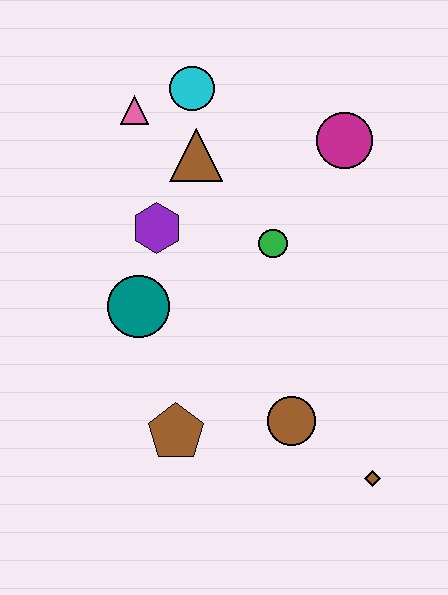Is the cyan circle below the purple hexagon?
No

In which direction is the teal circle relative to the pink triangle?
The teal circle is below the pink triangle.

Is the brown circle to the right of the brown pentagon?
Yes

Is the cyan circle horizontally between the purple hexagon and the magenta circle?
Yes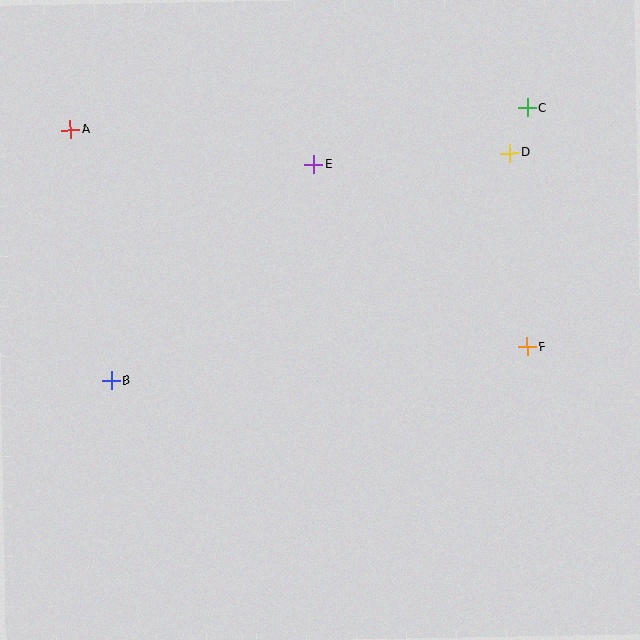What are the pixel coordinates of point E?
Point E is at (314, 165).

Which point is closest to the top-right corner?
Point C is closest to the top-right corner.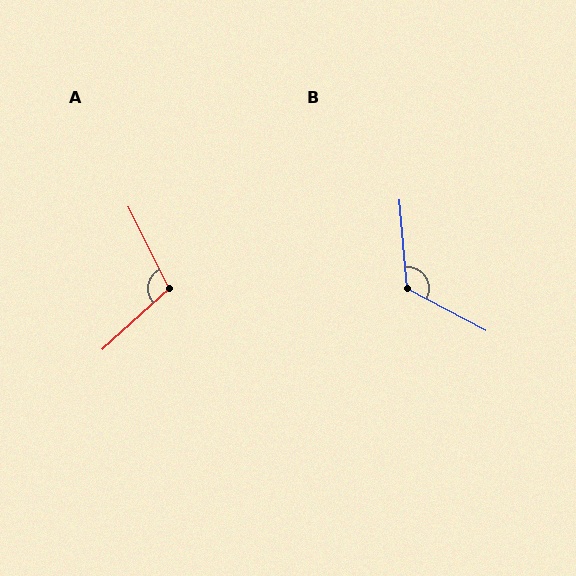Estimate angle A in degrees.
Approximately 106 degrees.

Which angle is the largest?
B, at approximately 123 degrees.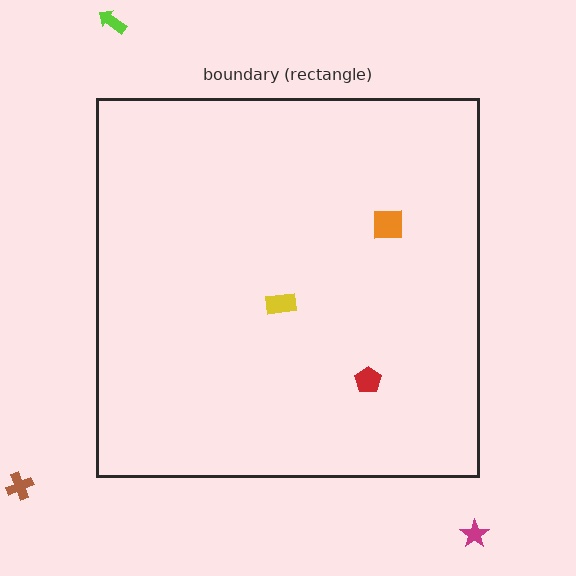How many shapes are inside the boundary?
3 inside, 3 outside.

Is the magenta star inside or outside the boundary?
Outside.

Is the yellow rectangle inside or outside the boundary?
Inside.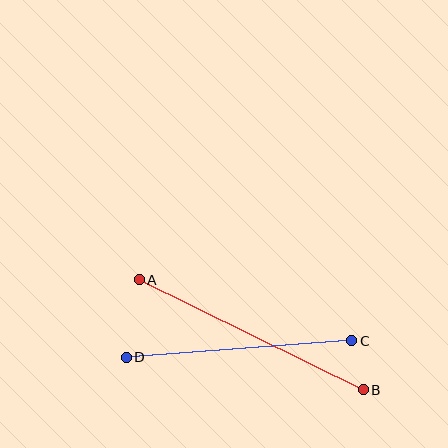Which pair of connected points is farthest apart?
Points A and B are farthest apart.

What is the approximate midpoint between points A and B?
The midpoint is at approximately (251, 335) pixels.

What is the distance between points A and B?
The distance is approximately 249 pixels.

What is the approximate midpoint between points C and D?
The midpoint is at approximately (239, 349) pixels.